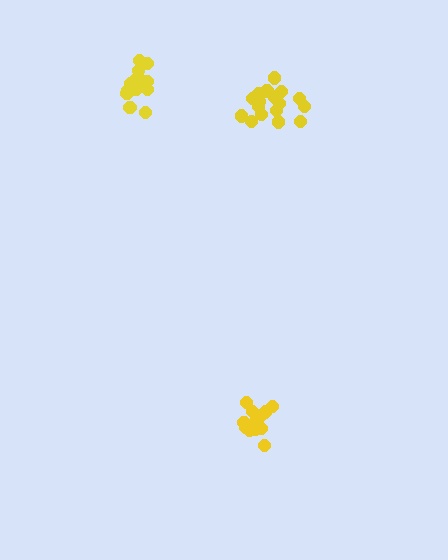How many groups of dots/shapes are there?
There are 3 groups.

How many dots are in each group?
Group 1: 19 dots, Group 2: 15 dots, Group 3: 16 dots (50 total).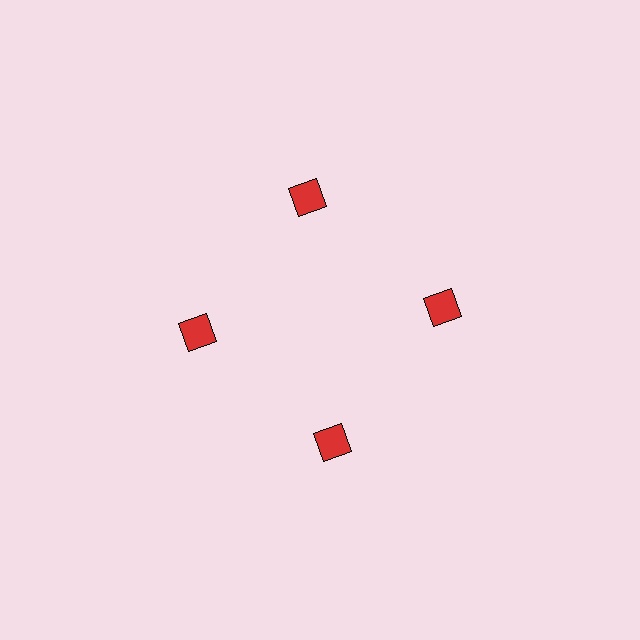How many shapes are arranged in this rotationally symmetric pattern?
There are 4 shapes, arranged in 4 groups of 1.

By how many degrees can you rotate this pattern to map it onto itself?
The pattern maps onto itself every 90 degrees of rotation.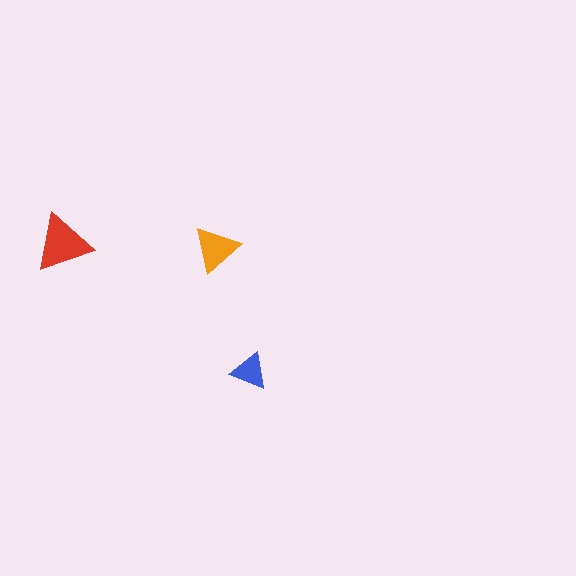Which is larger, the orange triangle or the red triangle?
The red one.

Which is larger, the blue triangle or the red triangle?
The red one.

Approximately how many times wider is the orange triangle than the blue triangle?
About 1.5 times wider.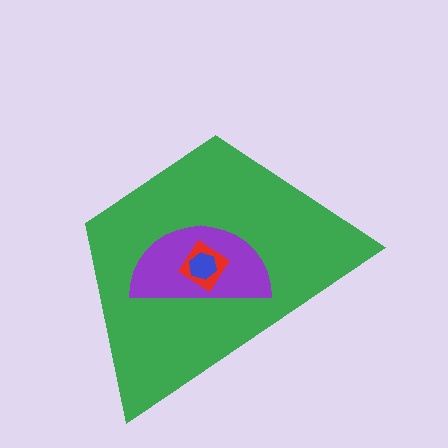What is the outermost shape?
The green trapezoid.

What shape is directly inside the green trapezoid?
The purple semicircle.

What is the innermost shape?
The blue hexagon.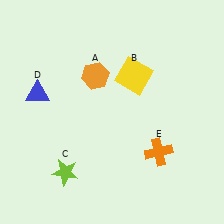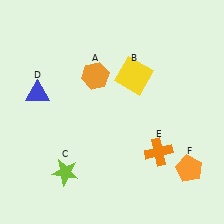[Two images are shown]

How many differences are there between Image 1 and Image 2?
There is 1 difference between the two images.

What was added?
An orange pentagon (F) was added in Image 2.